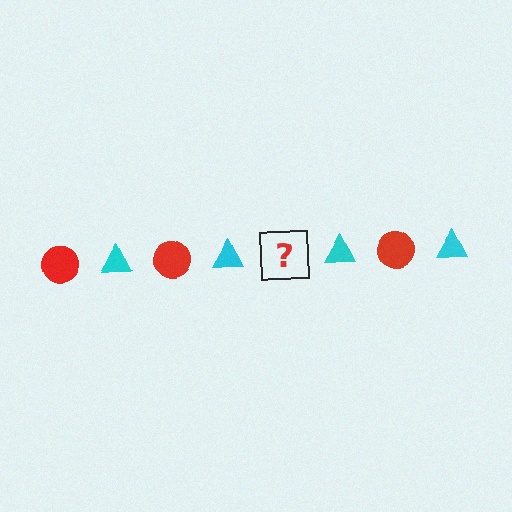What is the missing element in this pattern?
The missing element is a red circle.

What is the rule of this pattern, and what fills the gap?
The rule is that the pattern alternates between red circle and cyan triangle. The gap should be filled with a red circle.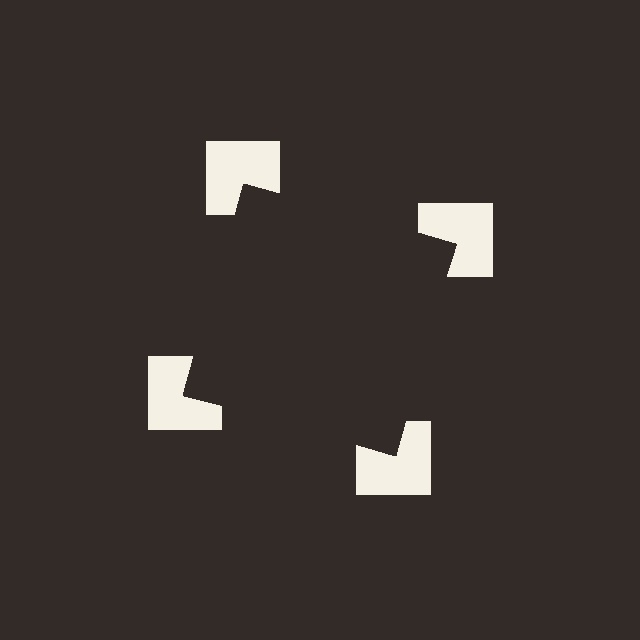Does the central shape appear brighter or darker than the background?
It typically appears slightly darker than the background, even though no actual brightness change is drawn.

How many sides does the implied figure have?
4 sides.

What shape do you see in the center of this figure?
An illusory square — its edges are inferred from the aligned wedge cuts in the notched squares, not physically drawn.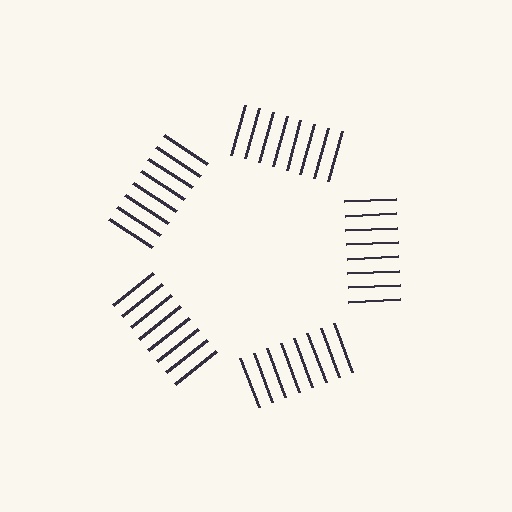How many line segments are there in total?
40 — 8 along each of the 5 edges.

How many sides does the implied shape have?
5 sides — the line-ends trace a pentagon.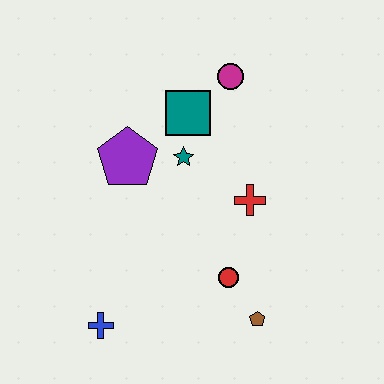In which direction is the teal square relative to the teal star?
The teal square is above the teal star.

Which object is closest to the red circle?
The brown pentagon is closest to the red circle.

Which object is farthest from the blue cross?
The magenta circle is farthest from the blue cross.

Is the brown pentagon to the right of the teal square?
Yes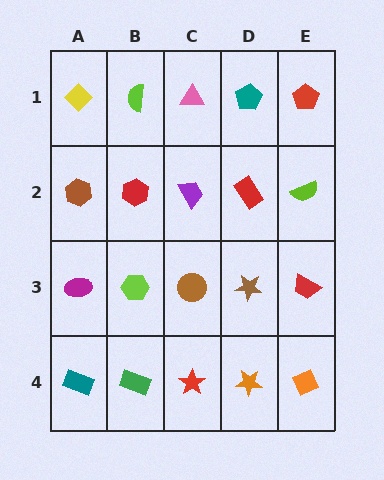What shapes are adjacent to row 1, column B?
A red hexagon (row 2, column B), a yellow diamond (row 1, column A), a pink triangle (row 1, column C).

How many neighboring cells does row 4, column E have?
2.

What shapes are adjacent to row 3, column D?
A red rectangle (row 2, column D), an orange star (row 4, column D), a brown circle (row 3, column C), a red trapezoid (row 3, column E).